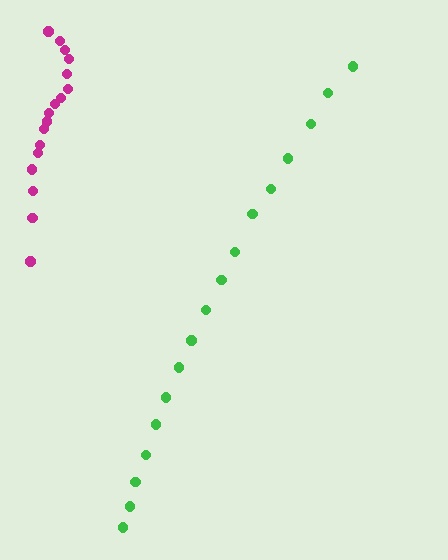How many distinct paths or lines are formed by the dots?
There are 2 distinct paths.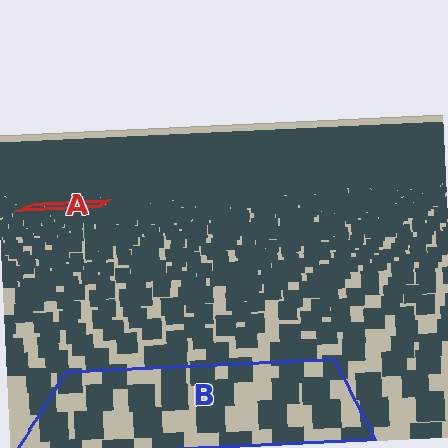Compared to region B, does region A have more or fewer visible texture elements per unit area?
Region A has more texture elements per unit area — they are packed more densely because it is farther away.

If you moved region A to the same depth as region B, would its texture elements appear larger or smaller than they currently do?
They would appear larger. At a closer depth, the same texture elements are projected at a bigger on-screen size.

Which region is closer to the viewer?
Region B is closer. The texture elements there are larger and more spread out.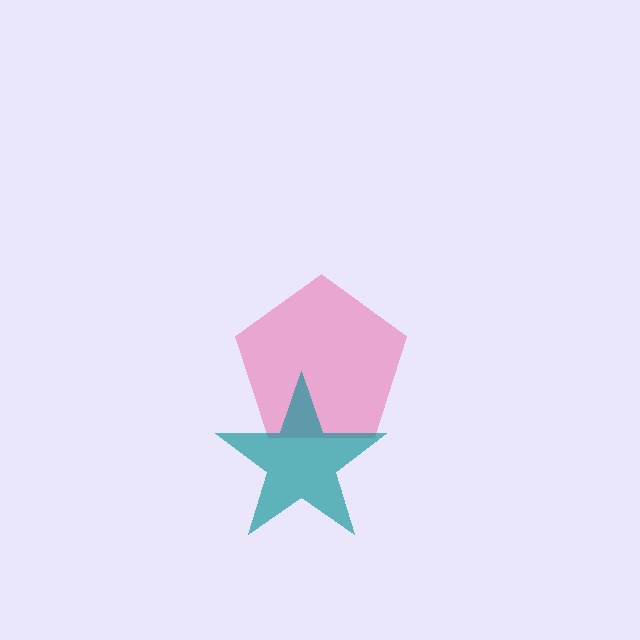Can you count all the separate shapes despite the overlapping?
Yes, there are 2 separate shapes.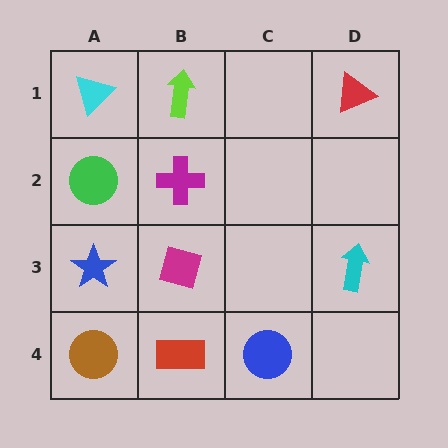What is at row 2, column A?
A green circle.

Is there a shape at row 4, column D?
No, that cell is empty.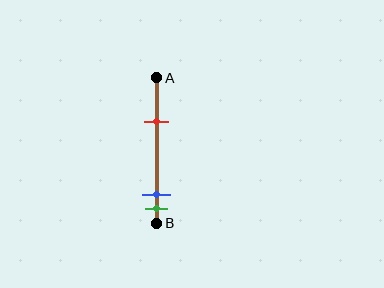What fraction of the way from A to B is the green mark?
The green mark is approximately 90% (0.9) of the way from A to B.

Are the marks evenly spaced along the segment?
No, the marks are not evenly spaced.